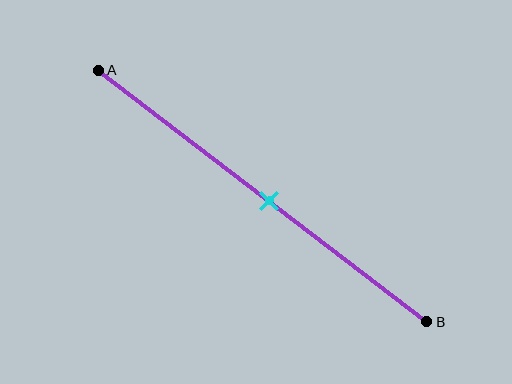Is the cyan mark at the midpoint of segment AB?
Yes, the mark is approximately at the midpoint.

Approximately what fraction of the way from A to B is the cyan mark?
The cyan mark is approximately 50% of the way from A to B.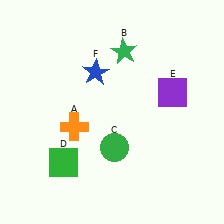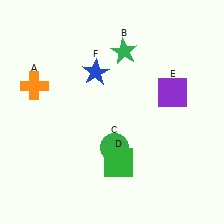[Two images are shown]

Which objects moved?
The objects that moved are: the orange cross (A), the green square (D).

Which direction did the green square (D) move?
The green square (D) moved right.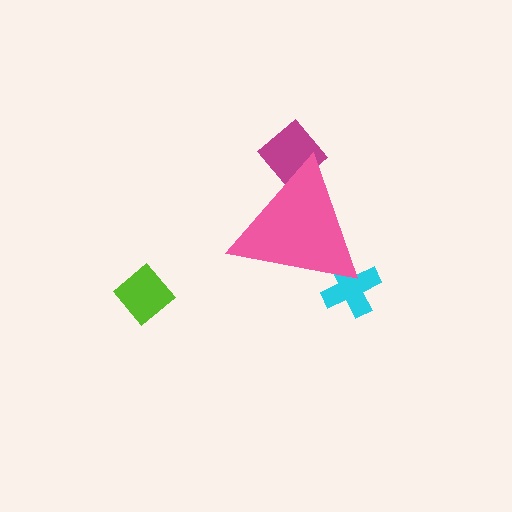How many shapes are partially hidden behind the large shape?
2 shapes are partially hidden.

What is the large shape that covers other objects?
A pink triangle.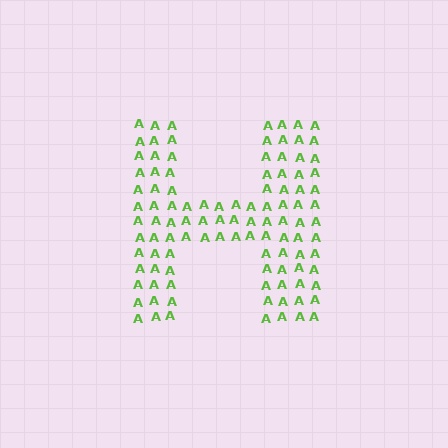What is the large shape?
The large shape is the letter H.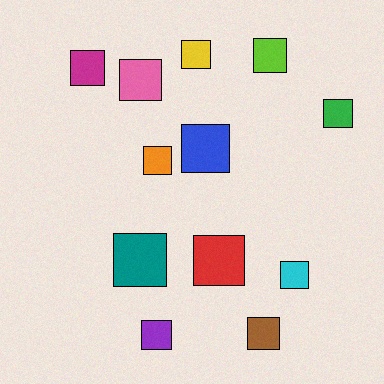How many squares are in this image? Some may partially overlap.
There are 12 squares.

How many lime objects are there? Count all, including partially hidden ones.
There is 1 lime object.